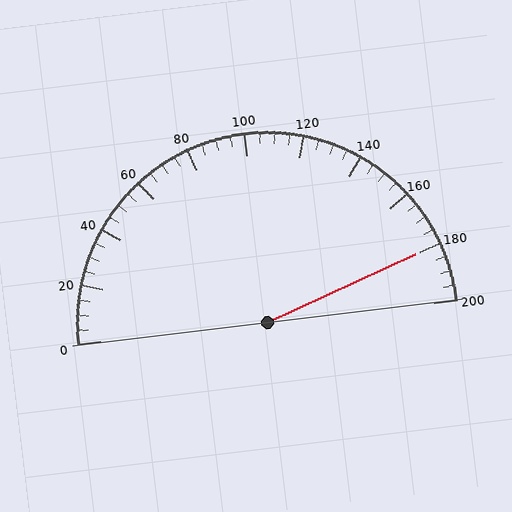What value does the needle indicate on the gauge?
The needle indicates approximately 180.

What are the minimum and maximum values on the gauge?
The gauge ranges from 0 to 200.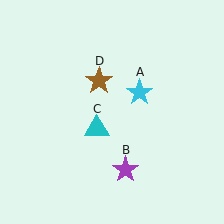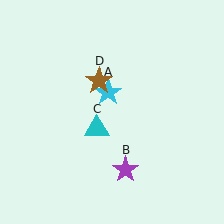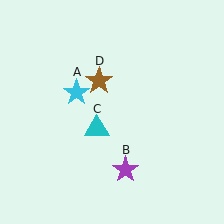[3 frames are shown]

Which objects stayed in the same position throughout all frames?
Purple star (object B) and cyan triangle (object C) and brown star (object D) remained stationary.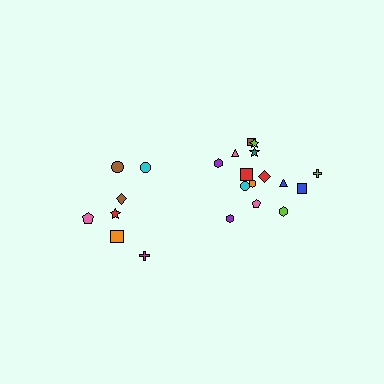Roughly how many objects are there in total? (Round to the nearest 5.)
Roughly 20 objects in total.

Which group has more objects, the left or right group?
The right group.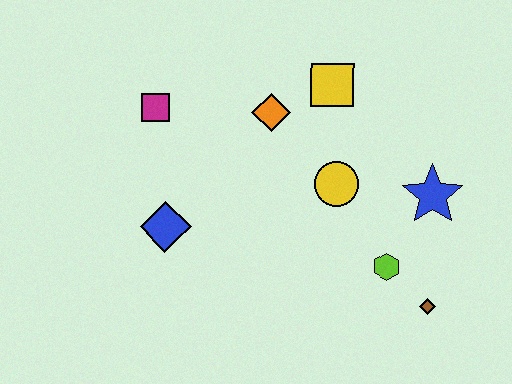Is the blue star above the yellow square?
No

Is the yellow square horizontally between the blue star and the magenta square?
Yes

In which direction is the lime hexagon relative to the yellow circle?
The lime hexagon is below the yellow circle.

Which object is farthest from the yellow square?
The brown diamond is farthest from the yellow square.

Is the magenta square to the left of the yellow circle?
Yes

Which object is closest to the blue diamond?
The magenta square is closest to the blue diamond.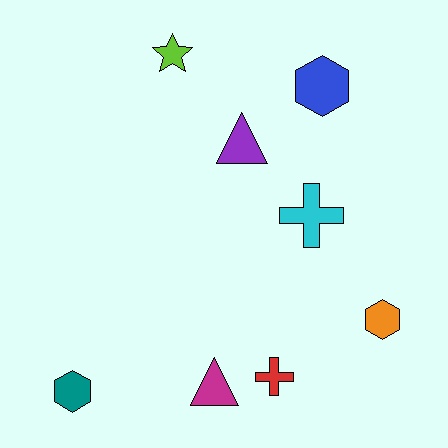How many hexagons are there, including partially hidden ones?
There are 3 hexagons.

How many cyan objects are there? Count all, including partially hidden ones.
There is 1 cyan object.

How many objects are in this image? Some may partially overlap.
There are 8 objects.